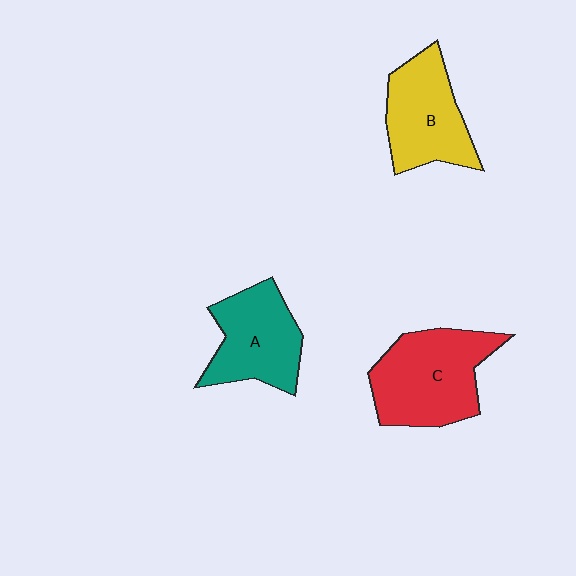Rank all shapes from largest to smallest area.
From largest to smallest: C (red), B (yellow), A (teal).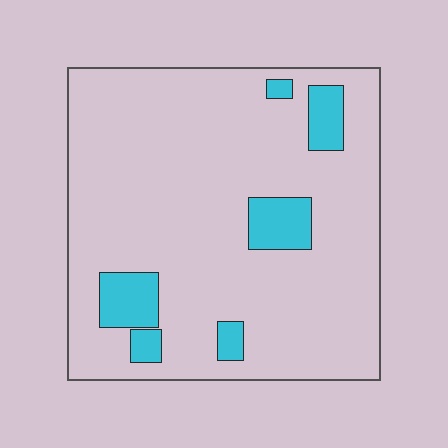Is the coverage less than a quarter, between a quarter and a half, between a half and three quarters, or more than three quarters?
Less than a quarter.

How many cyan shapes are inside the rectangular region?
6.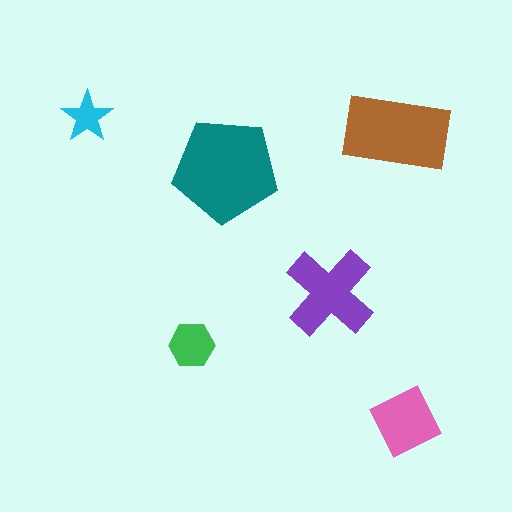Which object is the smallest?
The cyan star.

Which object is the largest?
The teal pentagon.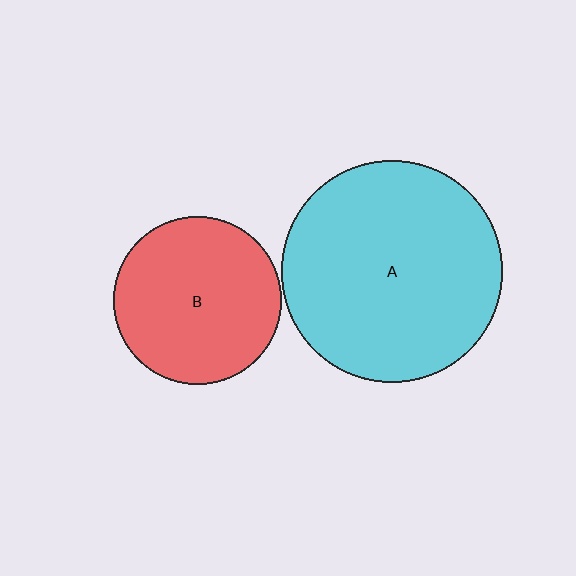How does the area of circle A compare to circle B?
Approximately 1.7 times.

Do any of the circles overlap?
No, none of the circles overlap.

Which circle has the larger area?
Circle A (cyan).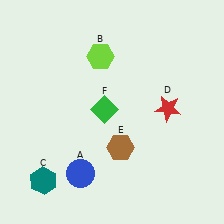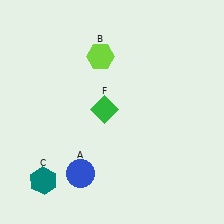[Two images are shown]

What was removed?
The red star (D), the brown hexagon (E) were removed in Image 2.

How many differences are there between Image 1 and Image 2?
There are 2 differences between the two images.